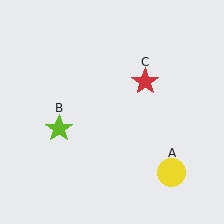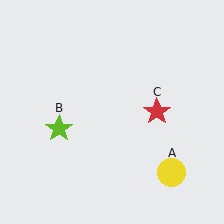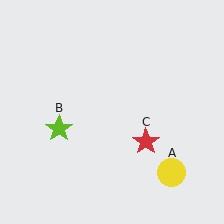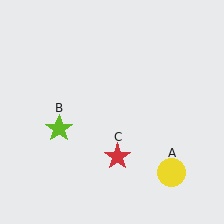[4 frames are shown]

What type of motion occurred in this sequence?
The red star (object C) rotated clockwise around the center of the scene.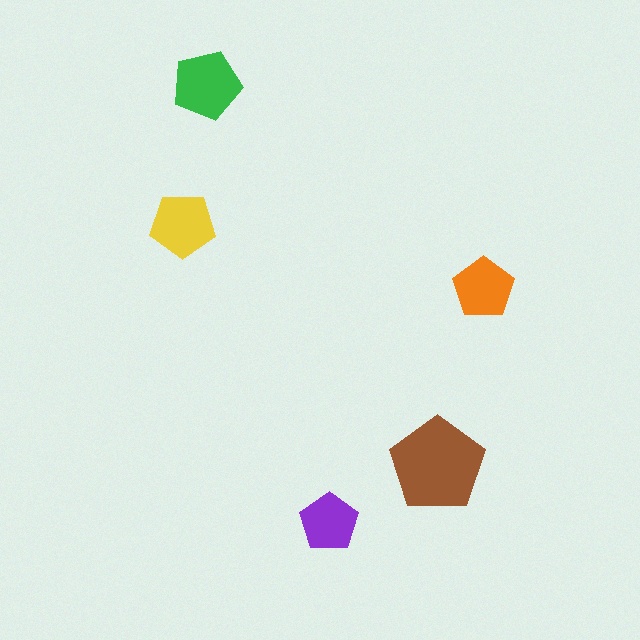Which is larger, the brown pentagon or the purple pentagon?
The brown one.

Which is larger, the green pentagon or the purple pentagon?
The green one.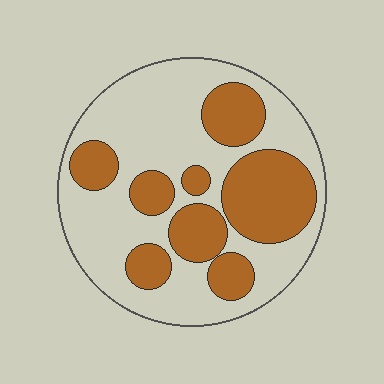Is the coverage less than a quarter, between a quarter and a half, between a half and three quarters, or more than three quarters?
Between a quarter and a half.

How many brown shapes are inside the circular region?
8.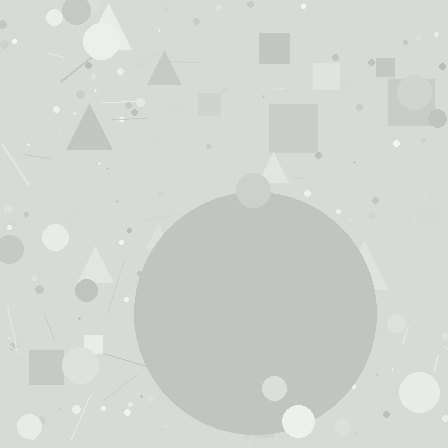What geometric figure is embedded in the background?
A circle is embedded in the background.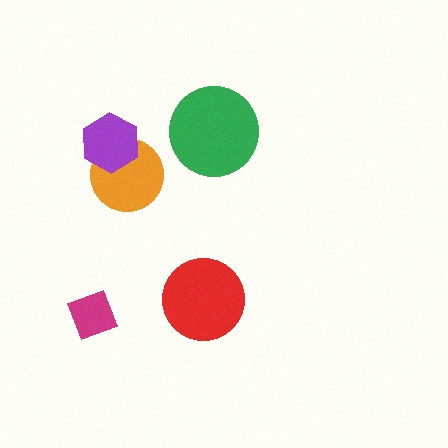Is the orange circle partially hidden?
Yes, it is partially covered by another shape.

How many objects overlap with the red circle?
0 objects overlap with the red circle.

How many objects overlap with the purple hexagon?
1 object overlaps with the purple hexagon.